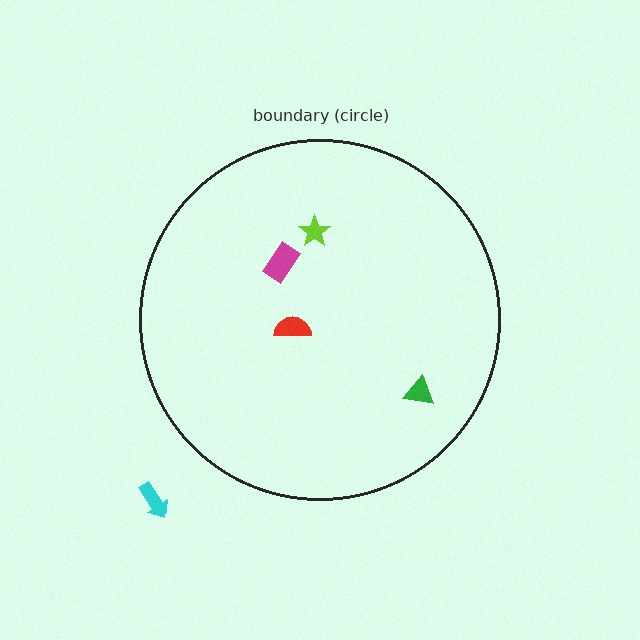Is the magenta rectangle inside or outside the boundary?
Inside.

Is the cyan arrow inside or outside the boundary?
Outside.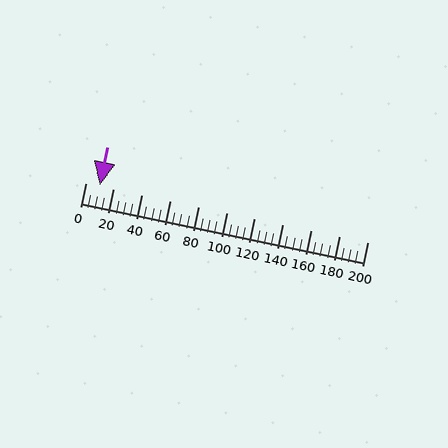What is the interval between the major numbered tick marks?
The major tick marks are spaced 20 units apart.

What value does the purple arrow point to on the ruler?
The purple arrow points to approximately 10.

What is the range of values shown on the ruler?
The ruler shows values from 0 to 200.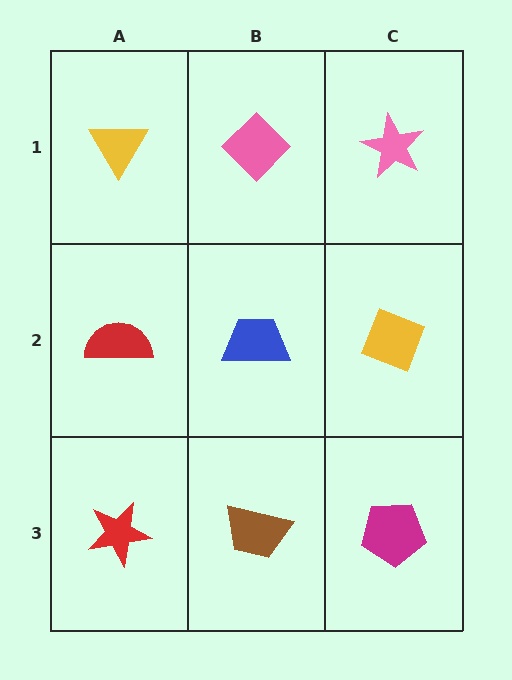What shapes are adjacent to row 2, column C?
A pink star (row 1, column C), a magenta pentagon (row 3, column C), a blue trapezoid (row 2, column B).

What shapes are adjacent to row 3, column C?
A yellow diamond (row 2, column C), a brown trapezoid (row 3, column B).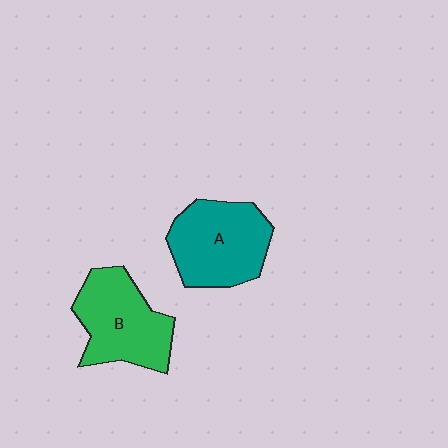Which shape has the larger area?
Shape A (teal).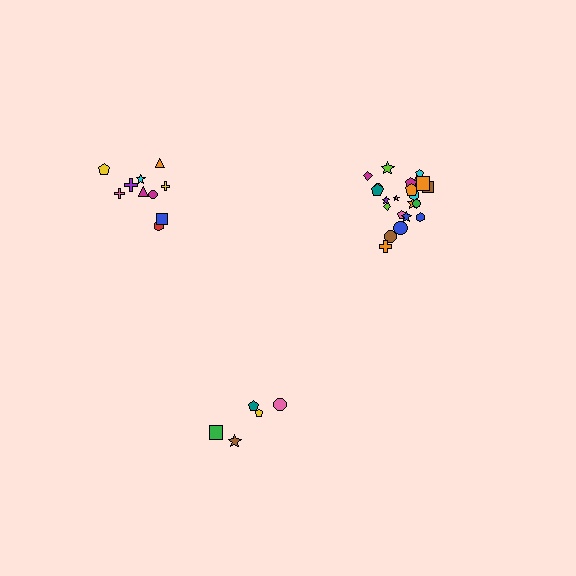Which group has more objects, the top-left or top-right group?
The top-right group.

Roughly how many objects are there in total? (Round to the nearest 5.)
Roughly 35 objects in total.